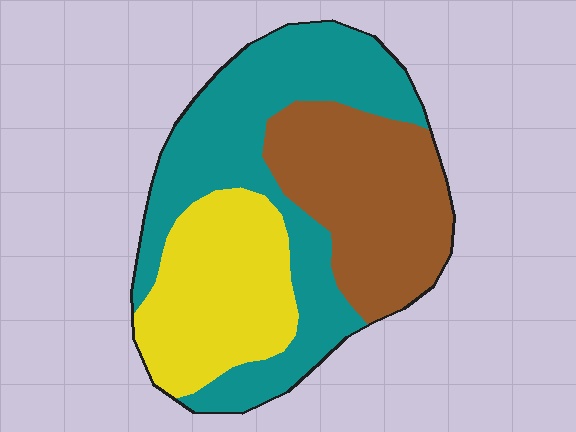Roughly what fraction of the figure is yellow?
Yellow takes up between a sixth and a third of the figure.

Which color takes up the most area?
Teal, at roughly 40%.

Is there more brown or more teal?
Teal.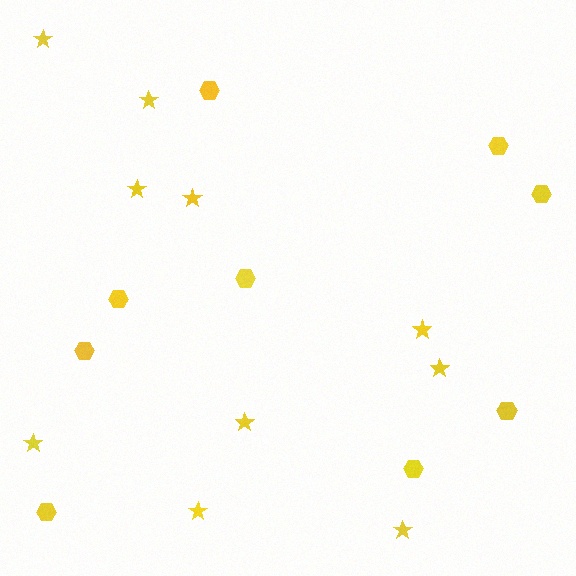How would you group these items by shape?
There are 2 groups: one group of hexagons (9) and one group of stars (10).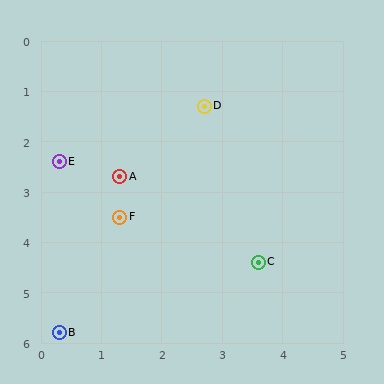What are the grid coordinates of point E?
Point E is at approximately (0.3, 2.4).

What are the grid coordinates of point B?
Point B is at approximately (0.3, 5.8).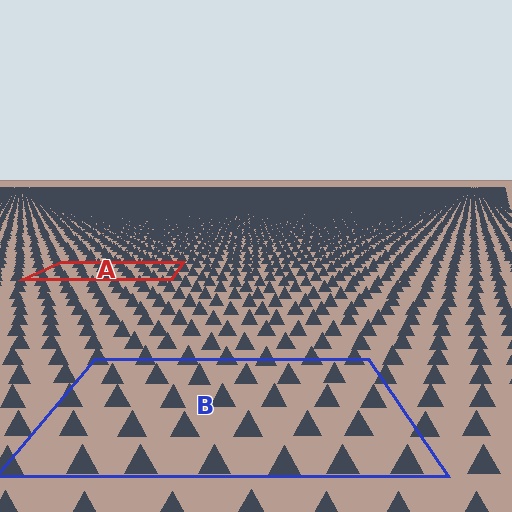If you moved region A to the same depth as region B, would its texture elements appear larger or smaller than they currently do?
They would appear larger. At a closer depth, the same texture elements are projected at a bigger on-screen size.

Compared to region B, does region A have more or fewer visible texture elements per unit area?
Region A has more texture elements per unit area — they are packed more densely because it is farther away.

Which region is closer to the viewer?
Region B is closer. The texture elements there are larger and more spread out.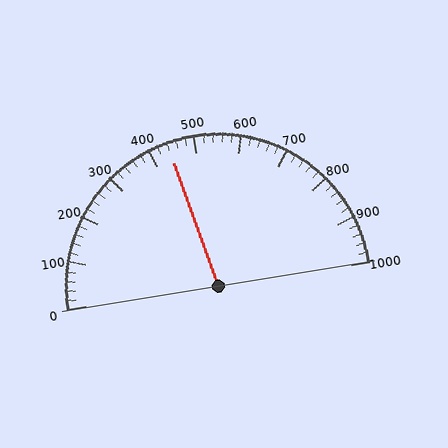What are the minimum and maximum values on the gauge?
The gauge ranges from 0 to 1000.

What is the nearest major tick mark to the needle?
The nearest major tick mark is 400.